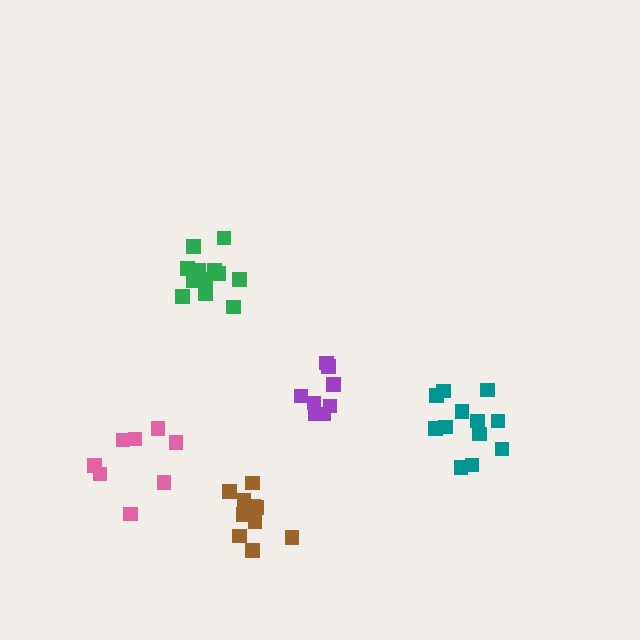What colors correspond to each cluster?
The clusters are colored: pink, teal, purple, brown, green.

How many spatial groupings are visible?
There are 5 spatial groupings.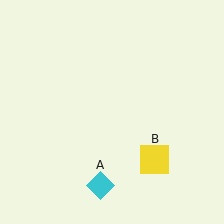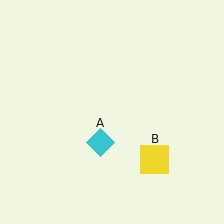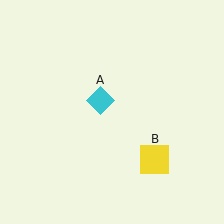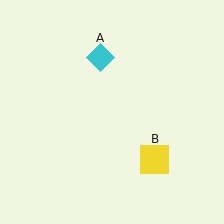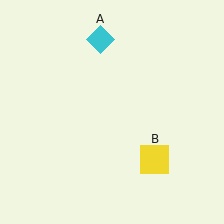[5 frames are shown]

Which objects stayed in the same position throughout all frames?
Yellow square (object B) remained stationary.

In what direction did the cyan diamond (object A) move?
The cyan diamond (object A) moved up.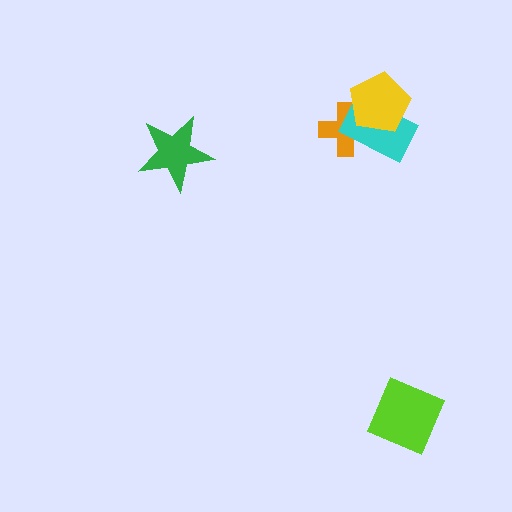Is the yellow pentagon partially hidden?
No, no other shape covers it.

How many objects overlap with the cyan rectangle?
2 objects overlap with the cyan rectangle.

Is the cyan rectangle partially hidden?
Yes, it is partially covered by another shape.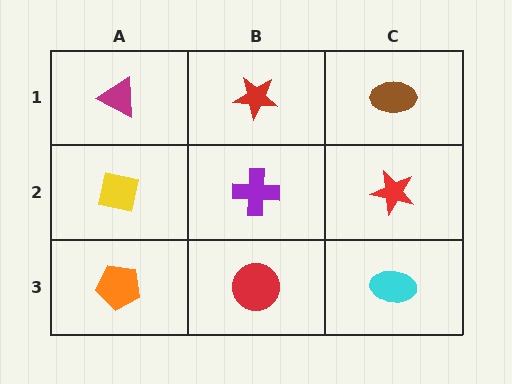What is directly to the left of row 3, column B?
An orange pentagon.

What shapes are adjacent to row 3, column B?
A purple cross (row 2, column B), an orange pentagon (row 3, column A), a cyan ellipse (row 3, column C).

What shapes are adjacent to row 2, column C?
A brown ellipse (row 1, column C), a cyan ellipse (row 3, column C), a purple cross (row 2, column B).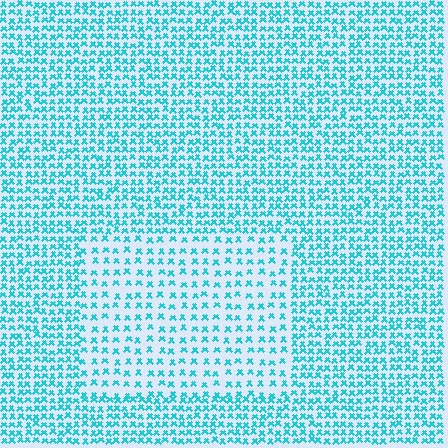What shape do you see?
I see a rectangle.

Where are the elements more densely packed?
The elements are more densely packed outside the rectangle boundary.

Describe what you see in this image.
The image contains small cyan elements arranged at two different densities. A rectangle-shaped region is visible where the elements are less densely packed than the surrounding area.